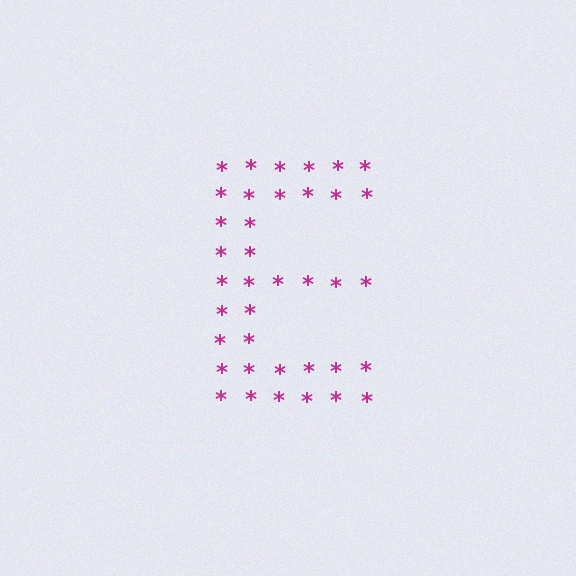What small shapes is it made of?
It is made of small asterisks.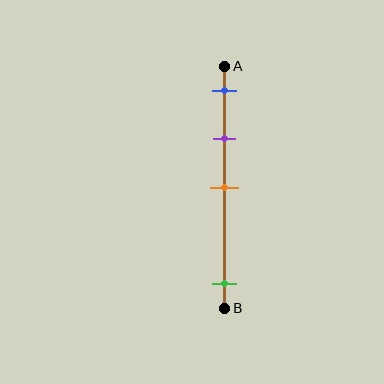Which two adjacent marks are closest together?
The blue and purple marks are the closest adjacent pair.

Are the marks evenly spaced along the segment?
No, the marks are not evenly spaced.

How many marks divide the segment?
There are 4 marks dividing the segment.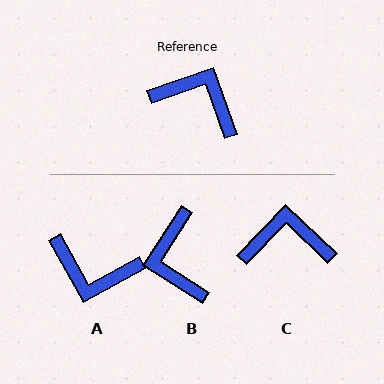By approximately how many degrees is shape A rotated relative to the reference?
Approximately 171 degrees clockwise.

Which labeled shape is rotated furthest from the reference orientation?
A, about 171 degrees away.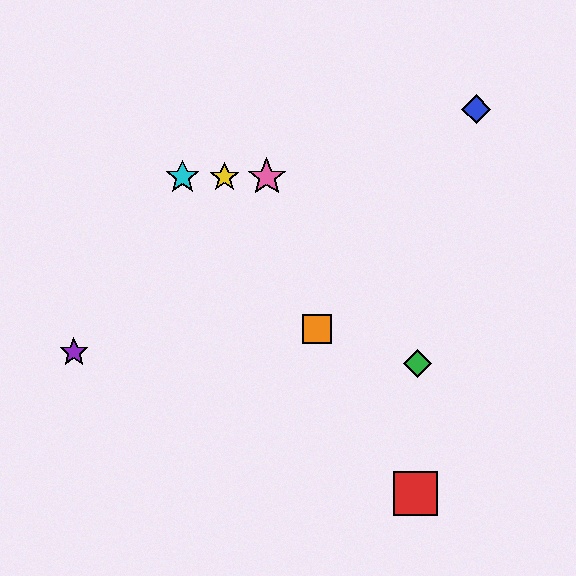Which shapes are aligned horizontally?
The yellow star, the cyan star, the pink star are aligned horizontally.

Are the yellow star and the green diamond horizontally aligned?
No, the yellow star is at y≈177 and the green diamond is at y≈363.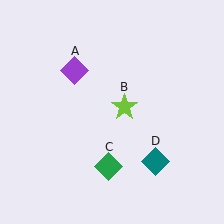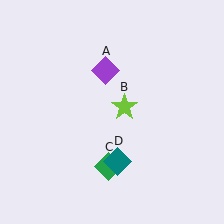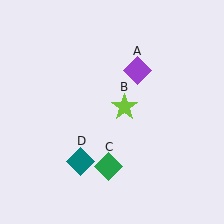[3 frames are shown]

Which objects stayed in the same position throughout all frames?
Lime star (object B) and green diamond (object C) remained stationary.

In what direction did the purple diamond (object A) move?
The purple diamond (object A) moved right.